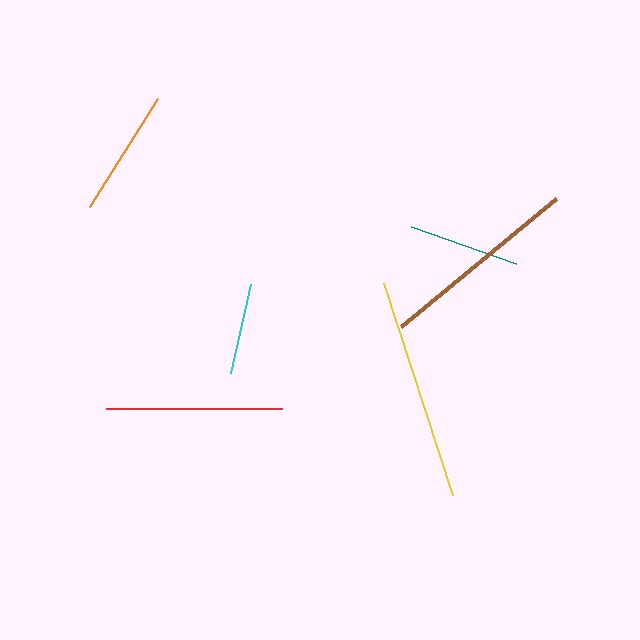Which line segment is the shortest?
The cyan line is the shortest at approximately 91 pixels.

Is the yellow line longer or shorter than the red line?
The yellow line is longer than the red line.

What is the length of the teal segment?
The teal segment is approximately 111 pixels long.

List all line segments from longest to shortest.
From longest to shortest: yellow, brown, red, orange, teal, cyan.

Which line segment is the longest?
The yellow line is the longest at approximately 223 pixels.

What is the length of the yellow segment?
The yellow segment is approximately 223 pixels long.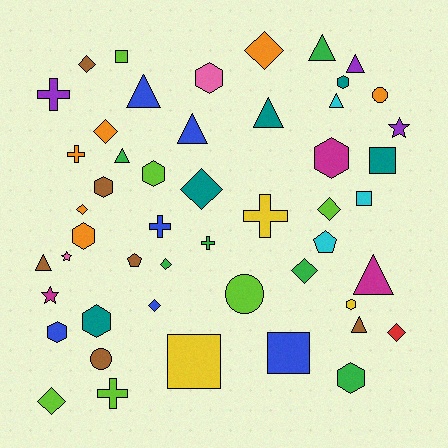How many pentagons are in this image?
There are 2 pentagons.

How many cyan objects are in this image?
There are 3 cyan objects.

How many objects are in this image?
There are 50 objects.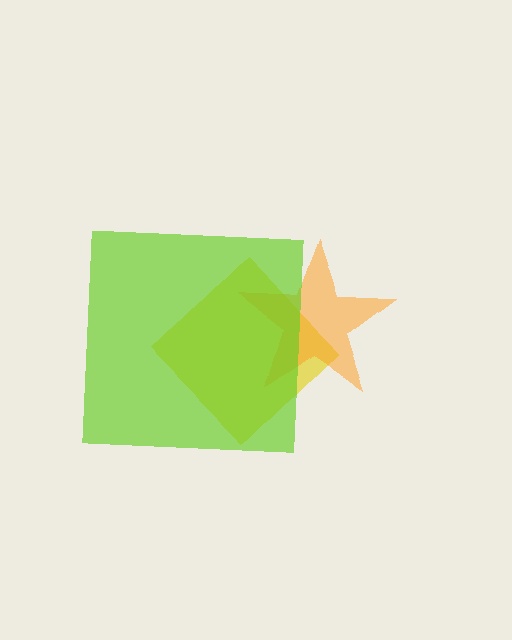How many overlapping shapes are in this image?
There are 3 overlapping shapes in the image.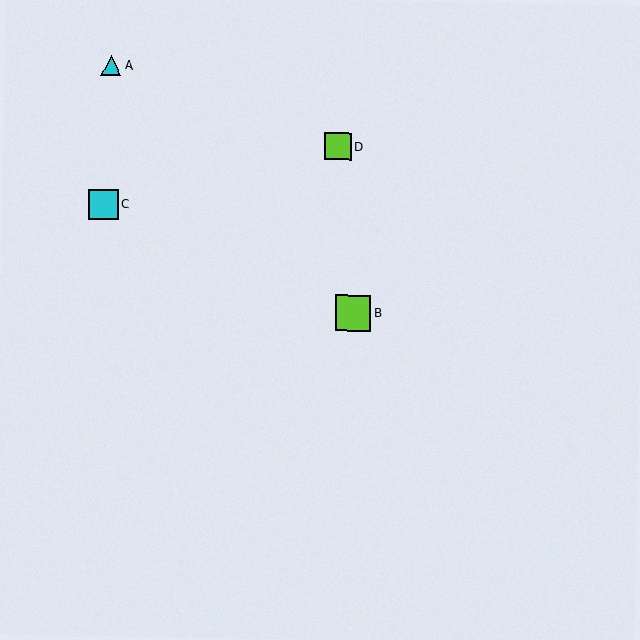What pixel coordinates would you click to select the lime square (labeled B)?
Click at (353, 313) to select the lime square B.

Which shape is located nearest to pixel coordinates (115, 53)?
The cyan triangle (labeled A) at (111, 66) is nearest to that location.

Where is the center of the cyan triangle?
The center of the cyan triangle is at (111, 66).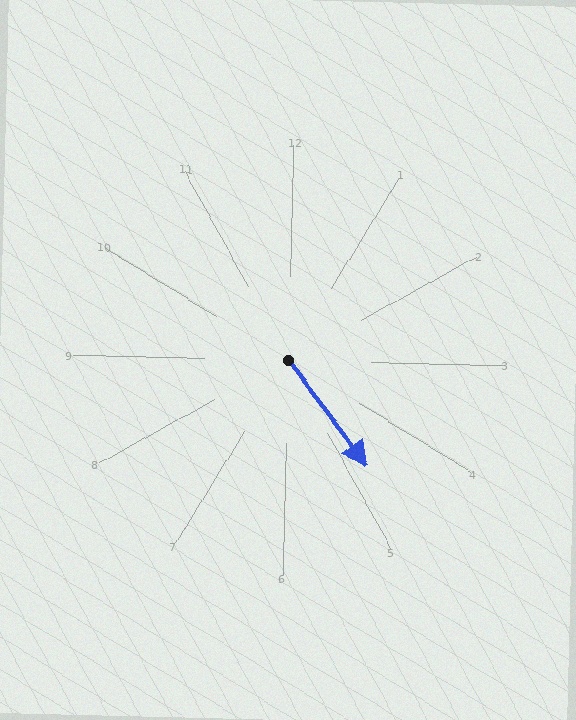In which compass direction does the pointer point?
Southeast.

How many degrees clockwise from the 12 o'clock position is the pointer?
Approximately 142 degrees.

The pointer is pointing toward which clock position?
Roughly 5 o'clock.